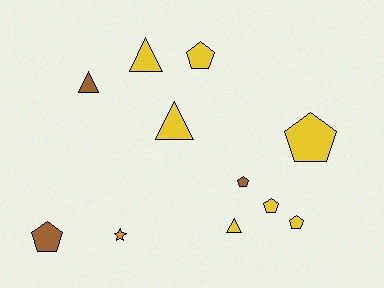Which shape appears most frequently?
Pentagon, with 6 objects.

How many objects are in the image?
There are 11 objects.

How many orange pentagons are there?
There are no orange pentagons.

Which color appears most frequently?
Yellow, with 7 objects.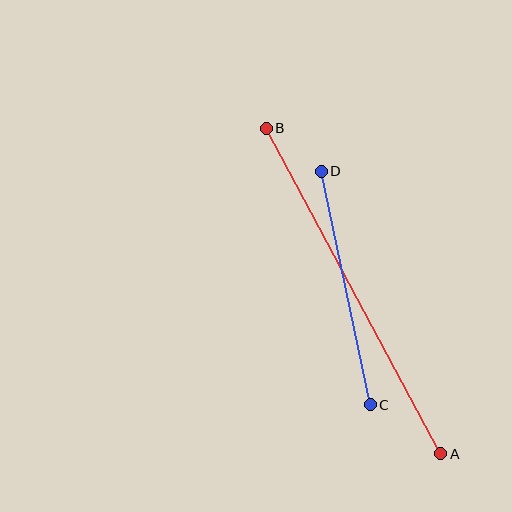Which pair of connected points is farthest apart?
Points A and B are farthest apart.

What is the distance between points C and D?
The distance is approximately 239 pixels.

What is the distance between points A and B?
The distance is approximately 369 pixels.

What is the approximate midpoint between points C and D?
The midpoint is at approximately (346, 288) pixels.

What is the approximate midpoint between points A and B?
The midpoint is at approximately (353, 291) pixels.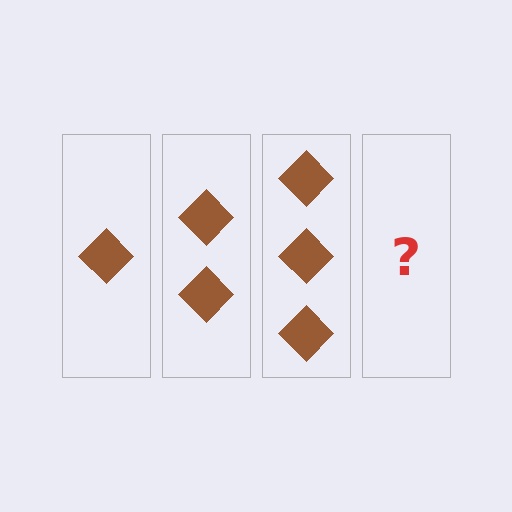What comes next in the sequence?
The next element should be 4 diamonds.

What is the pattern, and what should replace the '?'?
The pattern is that each step adds one more diamond. The '?' should be 4 diamonds.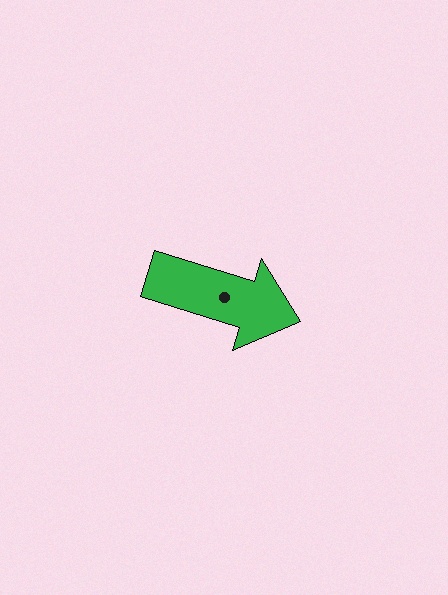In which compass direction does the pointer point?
East.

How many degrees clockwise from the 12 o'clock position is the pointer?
Approximately 107 degrees.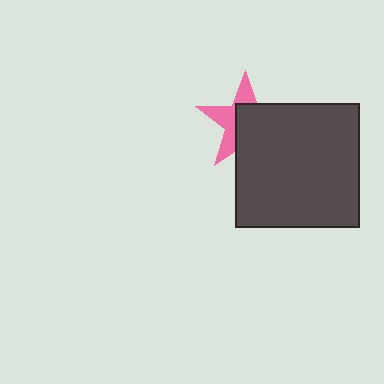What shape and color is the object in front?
The object in front is a dark gray square.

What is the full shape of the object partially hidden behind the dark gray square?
The partially hidden object is a pink star.